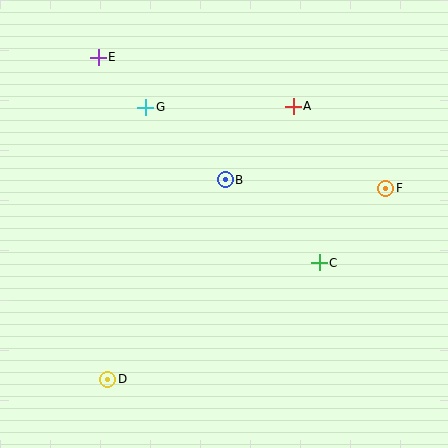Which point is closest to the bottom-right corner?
Point C is closest to the bottom-right corner.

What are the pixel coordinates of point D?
Point D is at (108, 379).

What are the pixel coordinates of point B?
Point B is at (225, 180).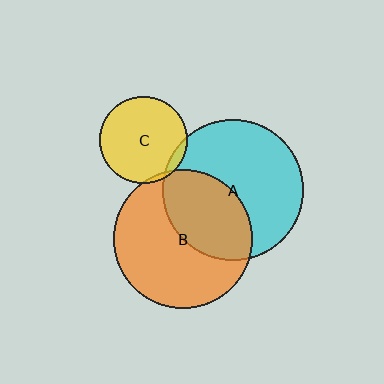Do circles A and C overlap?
Yes.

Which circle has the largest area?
Circle A (cyan).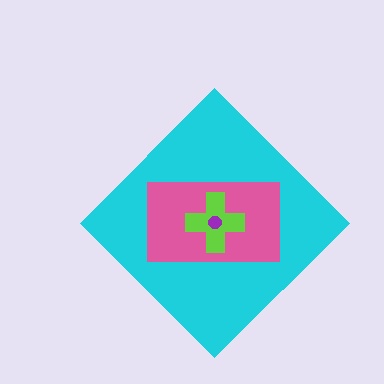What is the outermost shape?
The cyan diamond.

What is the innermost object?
The purple circle.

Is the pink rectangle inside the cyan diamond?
Yes.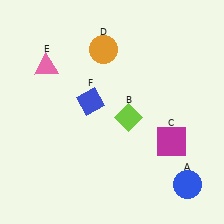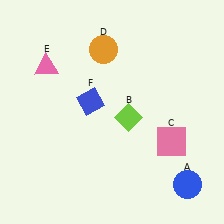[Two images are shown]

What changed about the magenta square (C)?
In Image 1, C is magenta. In Image 2, it changed to pink.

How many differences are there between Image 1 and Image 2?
There is 1 difference between the two images.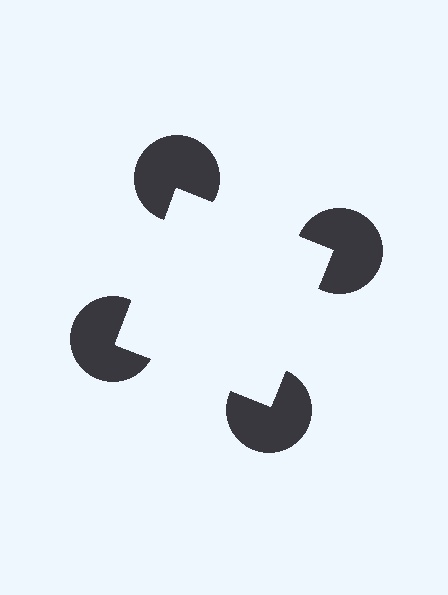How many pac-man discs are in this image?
There are 4 — one at each vertex of the illusory square.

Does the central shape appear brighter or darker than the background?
It typically appears slightly brighter than the background, even though no actual brightness change is drawn.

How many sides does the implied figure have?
4 sides.